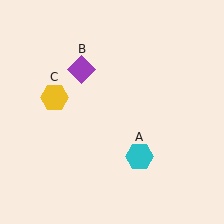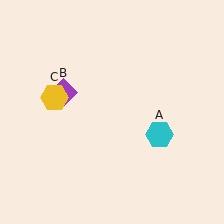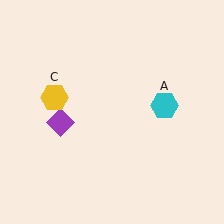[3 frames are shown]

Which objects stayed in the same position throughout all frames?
Yellow hexagon (object C) remained stationary.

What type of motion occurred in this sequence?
The cyan hexagon (object A), purple diamond (object B) rotated counterclockwise around the center of the scene.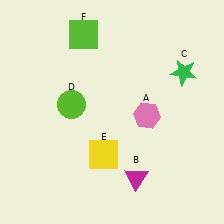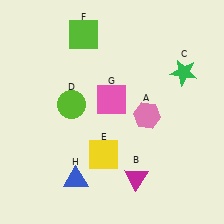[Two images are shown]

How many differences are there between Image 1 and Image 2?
There are 2 differences between the two images.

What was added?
A pink square (G), a blue triangle (H) were added in Image 2.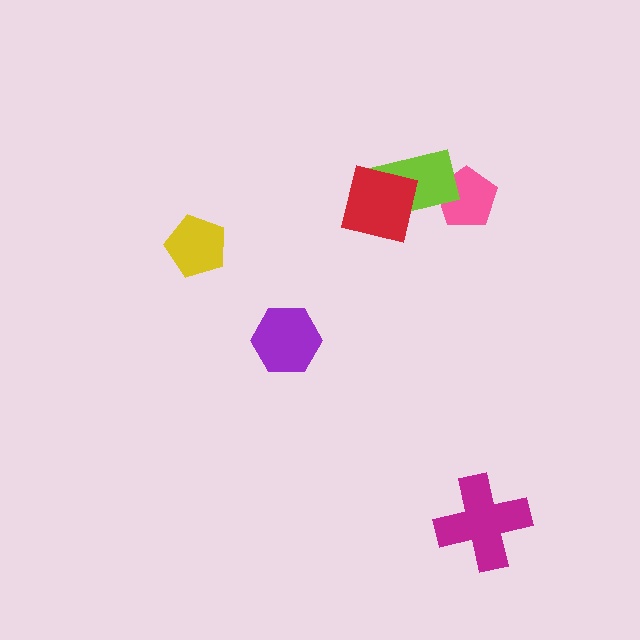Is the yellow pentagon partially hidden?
No, no other shape covers it.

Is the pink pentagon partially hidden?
Yes, it is partially covered by another shape.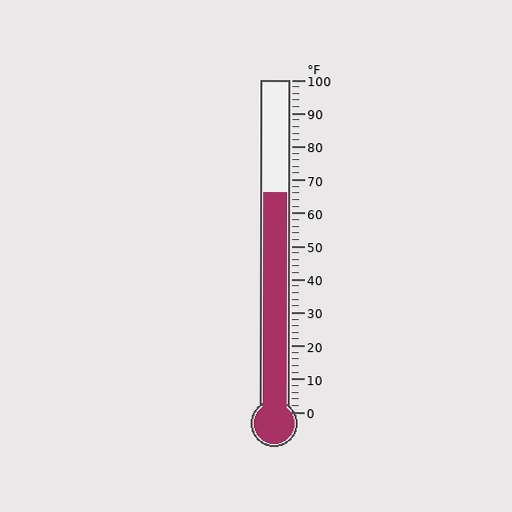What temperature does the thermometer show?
The thermometer shows approximately 66°F.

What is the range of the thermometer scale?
The thermometer scale ranges from 0°F to 100°F.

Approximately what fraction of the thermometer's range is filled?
The thermometer is filled to approximately 65% of its range.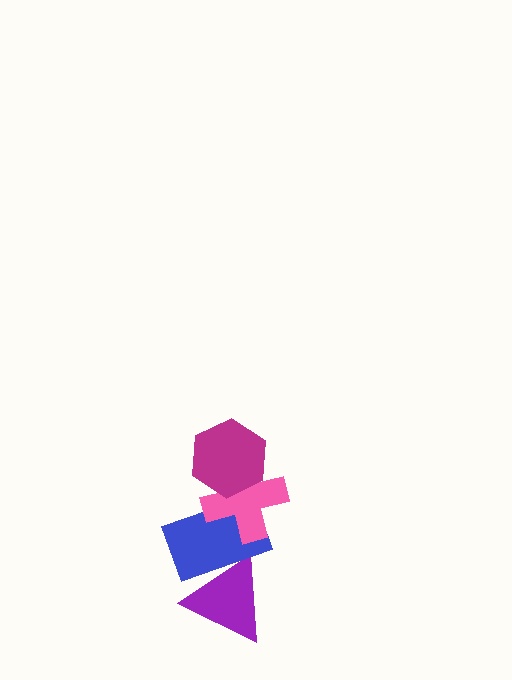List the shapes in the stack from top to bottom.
From top to bottom: the magenta hexagon, the pink cross, the blue rectangle, the purple triangle.